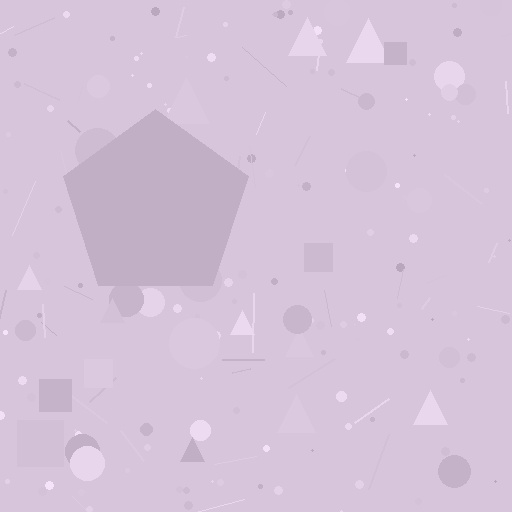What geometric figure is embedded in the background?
A pentagon is embedded in the background.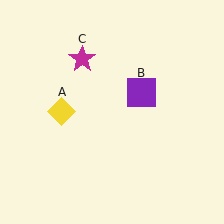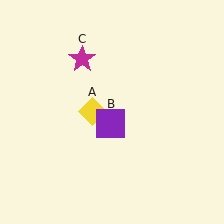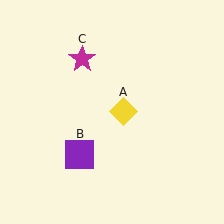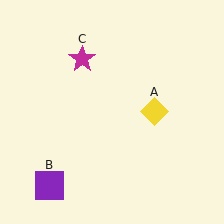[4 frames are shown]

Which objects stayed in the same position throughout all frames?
Magenta star (object C) remained stationary.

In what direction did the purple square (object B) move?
The purple square (object B) moved down and to the left.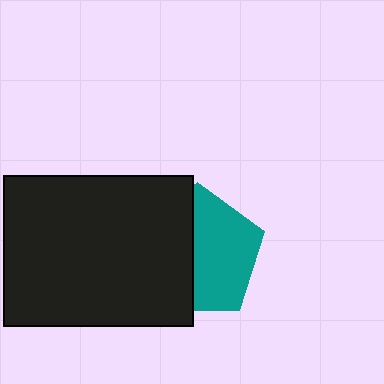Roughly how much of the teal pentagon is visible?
About half of it is visible (roughly 54%).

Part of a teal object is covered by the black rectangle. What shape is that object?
It is a pentagon.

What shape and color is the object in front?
The object in front is a black rectangle.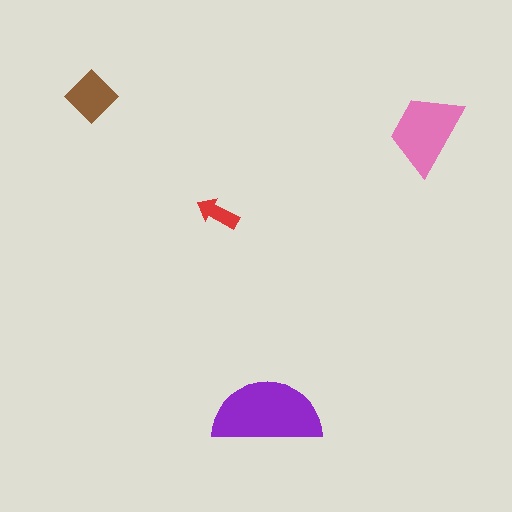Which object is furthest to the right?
The pink trapezoid is rightmost.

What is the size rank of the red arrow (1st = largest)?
4th.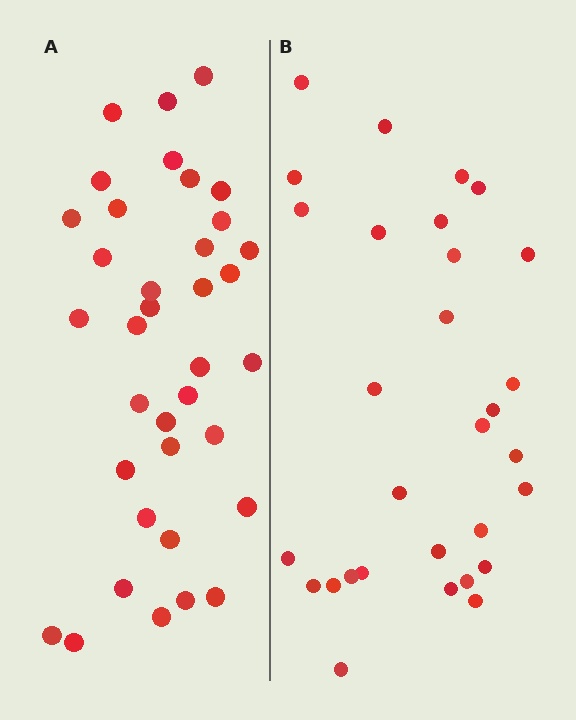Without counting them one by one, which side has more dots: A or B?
Region A (the left region) has more dots.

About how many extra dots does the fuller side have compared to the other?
Region A has about 6 more dots than region B.